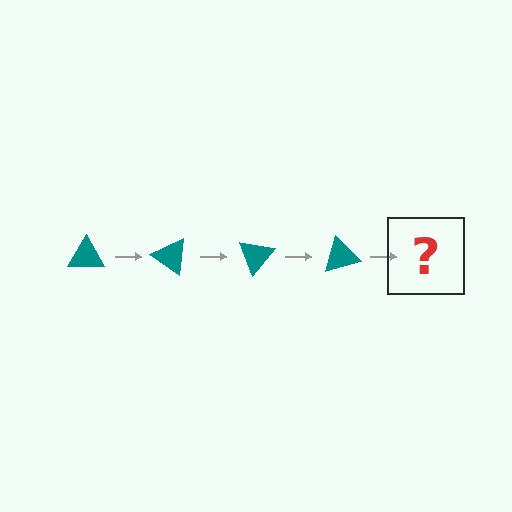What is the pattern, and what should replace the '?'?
The pattern is that the triangle rotates 35 degrees each step. The '?' should be a teal triangle rotated 140 degrees.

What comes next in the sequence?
The next element should be a teal triangle rotated 140 degrees.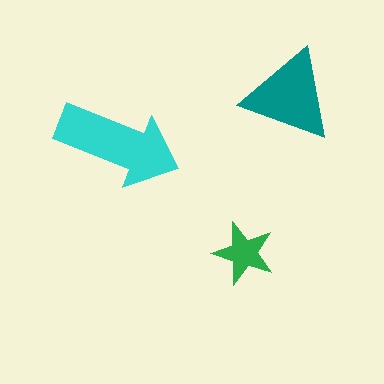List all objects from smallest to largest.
The green star, the teal triangle, the cyan arrow.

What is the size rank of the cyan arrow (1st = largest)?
1st.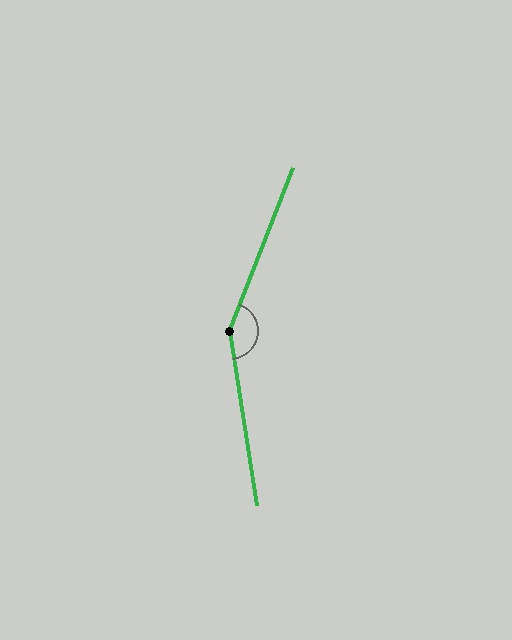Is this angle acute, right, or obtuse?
It is obtuse.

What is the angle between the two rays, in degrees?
Approximately 150 degrees.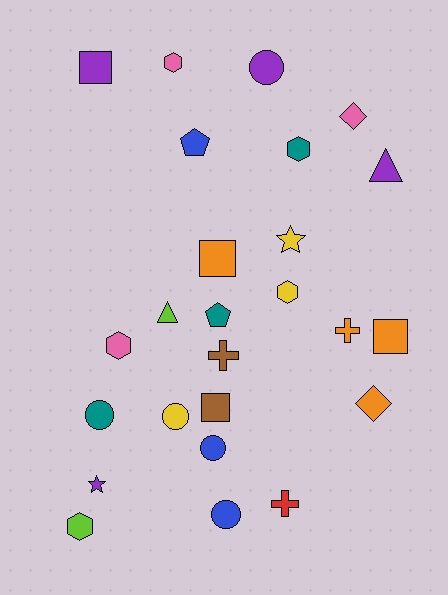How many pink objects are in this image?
There are 3 pink objects.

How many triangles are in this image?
There are 2 triangles.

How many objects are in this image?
There are 25 objects.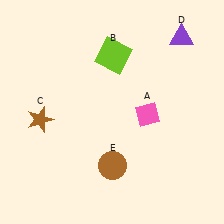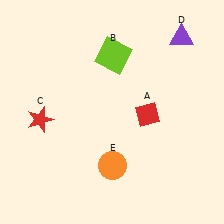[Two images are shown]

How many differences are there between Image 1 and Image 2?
There are 3 differences between the two images.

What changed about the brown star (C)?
In Image 1, C is brown. In Image 2, it changed to red.